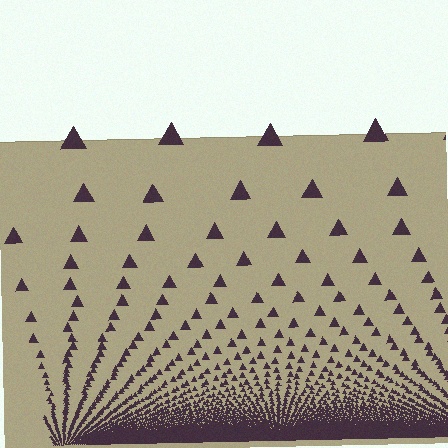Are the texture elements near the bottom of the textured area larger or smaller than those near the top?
Smaller. The gradient is inverted — elements near the bottom are smaller and denser.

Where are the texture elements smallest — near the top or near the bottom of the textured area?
Near the bottom.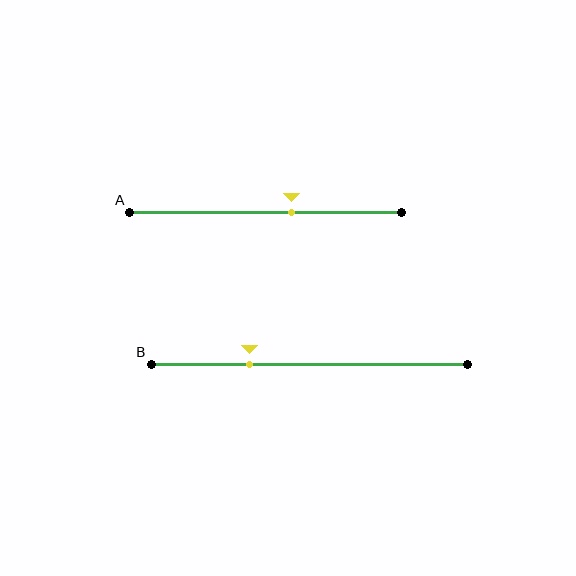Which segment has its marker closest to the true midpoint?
Segment A has its marker closest to the true midpoint.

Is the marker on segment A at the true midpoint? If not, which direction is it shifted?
No, the marker on segment A is shifted to the right by about 10% of the segment length.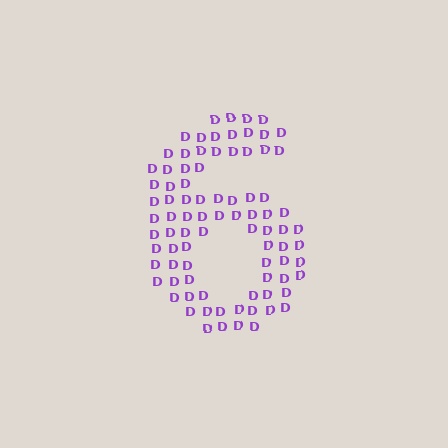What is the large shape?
The large shape is the digit 6.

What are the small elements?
The small elements are letter D's.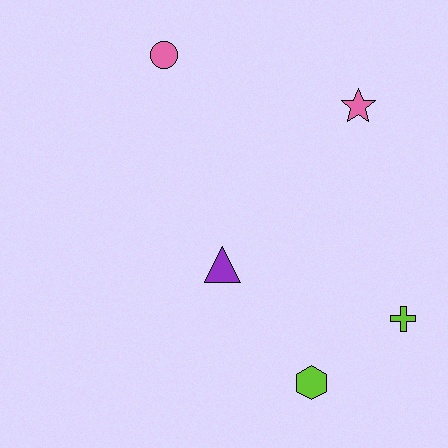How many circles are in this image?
There is 1 circle.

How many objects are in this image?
There are 5 objects.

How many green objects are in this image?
There are no green objects.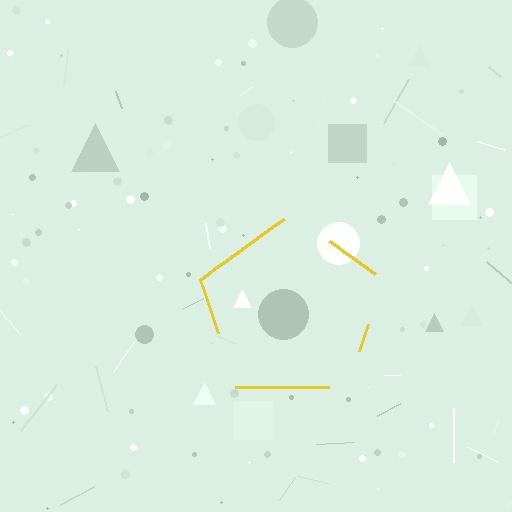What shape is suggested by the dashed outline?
The dashed outline suggests a pentagon.